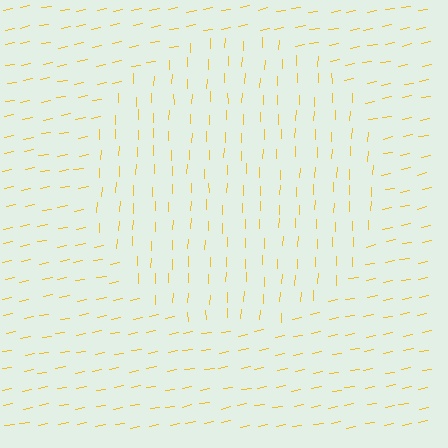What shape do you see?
I see a circle.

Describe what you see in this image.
The image is filled with small yellow line segments. A circle region in the image has lines oriented differently from the surrounding lines, creating a visible texture boundary.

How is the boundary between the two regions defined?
The boundary is defined purely by a change in line orientation (approximately 77 degrees difference). All lines are the same color and thickness.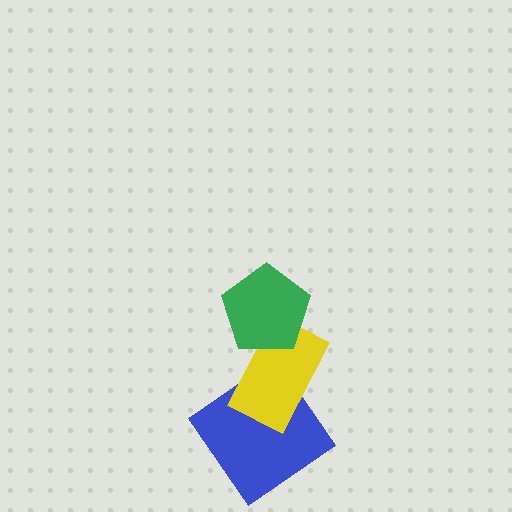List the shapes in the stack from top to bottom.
From top to bottom: the green pentagon, the yellow rectangle, the blue diamond.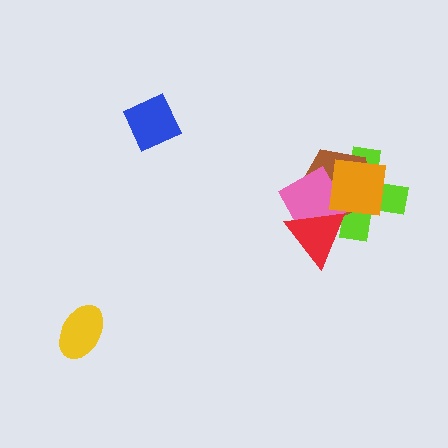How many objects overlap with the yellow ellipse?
0 objects overlap with the yellow ellipse.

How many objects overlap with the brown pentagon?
4 objects overlap with the brown pentagon.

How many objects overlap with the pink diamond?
4 objects overlap with the pink diamond.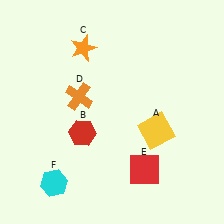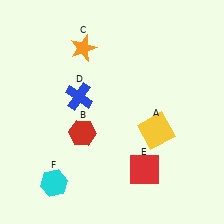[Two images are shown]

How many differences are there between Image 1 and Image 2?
There is 1 difference between the two images.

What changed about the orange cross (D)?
In Image 1, D is orange. In Image 2, it changed to blue.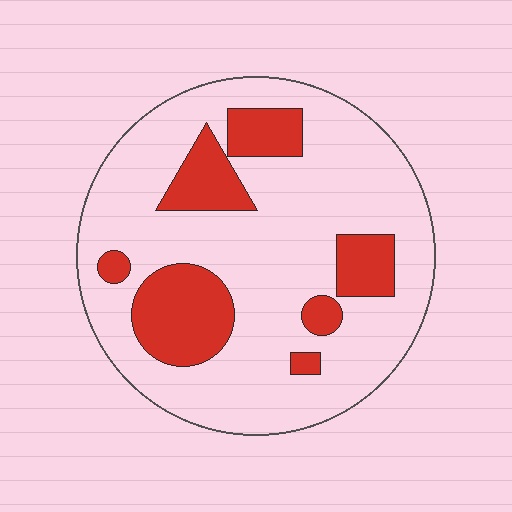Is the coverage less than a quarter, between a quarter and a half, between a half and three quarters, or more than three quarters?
Less than a quarter.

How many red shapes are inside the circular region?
7.